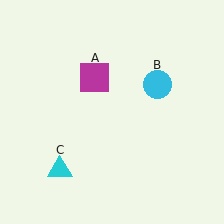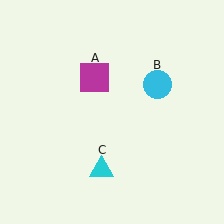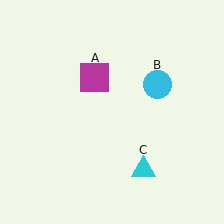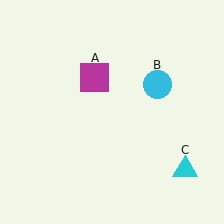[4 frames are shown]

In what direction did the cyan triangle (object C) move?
The cyan triangle (object C) moved right.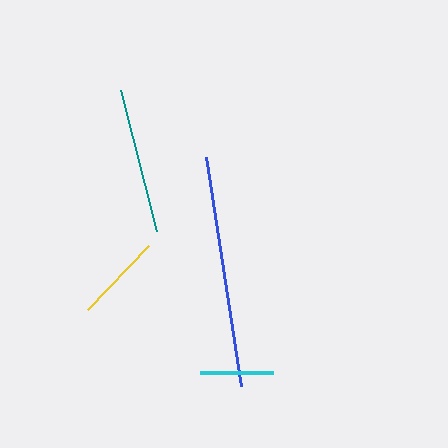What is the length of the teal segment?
The teal segment is approximately 146 pixels long.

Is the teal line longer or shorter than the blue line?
The blue line is longer than the teal line.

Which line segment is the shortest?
The cyan line is the shortest at approximately 72 pixels.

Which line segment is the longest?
The blue line is the longest at approximately 231 pixels.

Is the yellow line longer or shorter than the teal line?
The teal line is longer than the yellow line.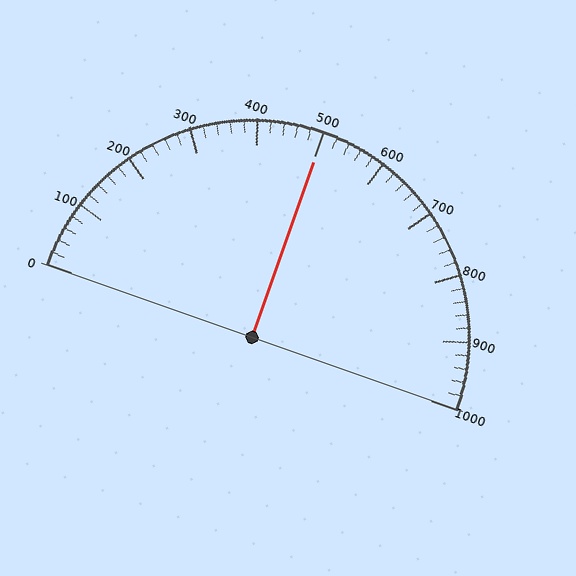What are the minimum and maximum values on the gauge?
The gauge ranges from 0 to 1000.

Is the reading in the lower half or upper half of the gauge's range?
The reading is in the upper half of the range (0 to 1000).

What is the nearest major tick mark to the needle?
The nearest major tick mark is 500.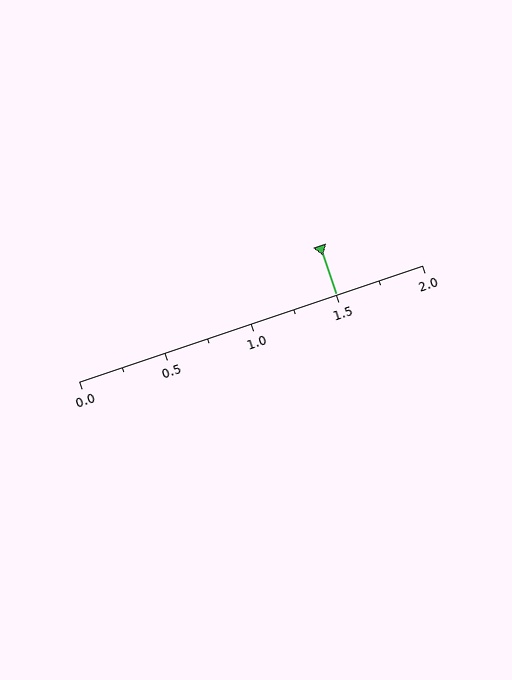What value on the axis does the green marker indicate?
The marker indicates approximately 1.5.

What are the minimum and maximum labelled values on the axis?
The axis runs from 0.0 to 2.0.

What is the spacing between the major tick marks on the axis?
The major ticks are spaced 0.5 apart.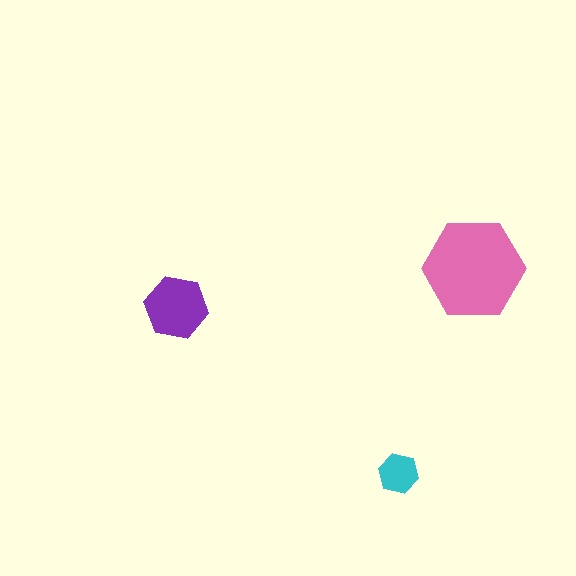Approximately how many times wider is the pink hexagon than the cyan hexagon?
About 2.5 times wider.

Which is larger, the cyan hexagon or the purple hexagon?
The purple one.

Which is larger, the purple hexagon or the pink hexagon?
The pink one.